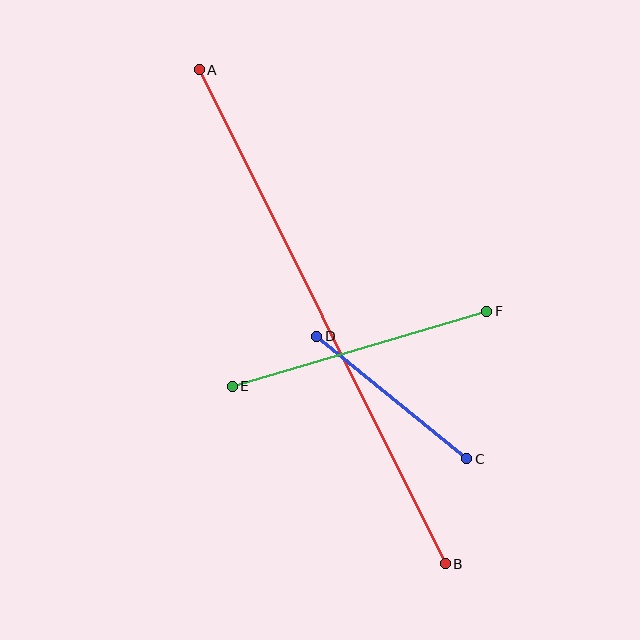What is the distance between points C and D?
The distance is approximately 194 pixels.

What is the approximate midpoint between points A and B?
The midpoint is at approximately (322, 317) pixels.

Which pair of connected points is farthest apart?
Points A and B are farthest apart.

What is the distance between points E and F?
The distance is approximately 265 pixels.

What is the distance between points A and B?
The distance is approximately 552 pixels.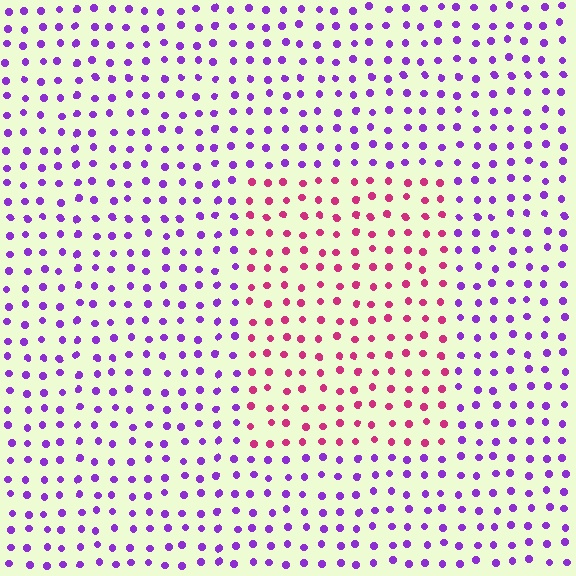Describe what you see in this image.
The image is filled with small purple elements in a uniform arrangement. A rectangle-shaped region is visible where the elements are tinted to a slightly different hue, forming a subtle color boundary.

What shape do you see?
I see a rectangle.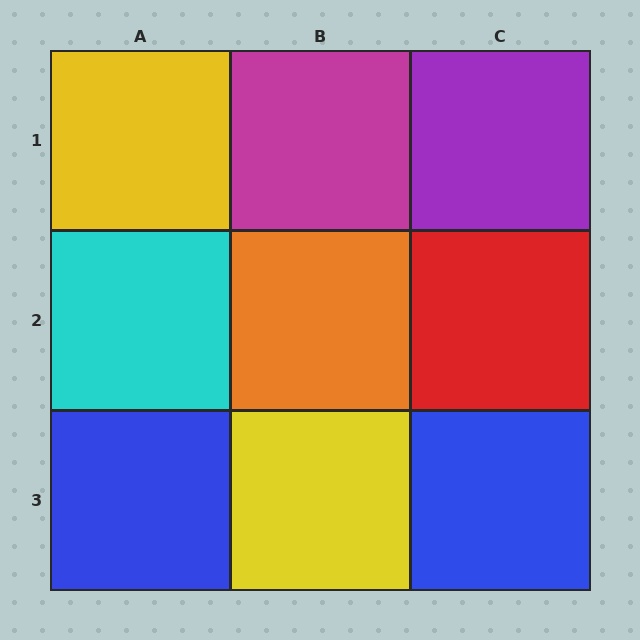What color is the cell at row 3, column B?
Yellow.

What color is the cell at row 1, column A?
Yellow.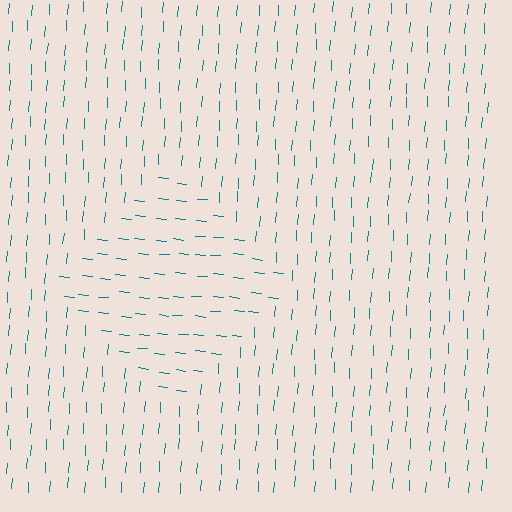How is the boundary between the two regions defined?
The boundary is defined purely by a change in line orientation (approximately 88 degrees difference). All lines are the same color and thickness.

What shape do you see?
I see a diamond.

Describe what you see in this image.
The image is filled with small teal line segments. A diamond region in the image has lines oriented differently from the surrounding lines, creating a visible texture boundary.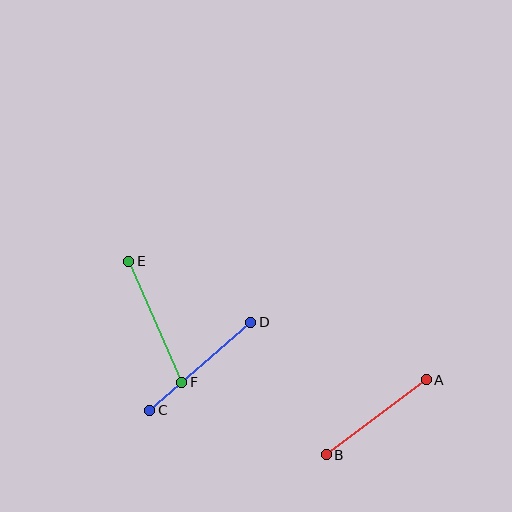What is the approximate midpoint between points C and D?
The midpoint is at approximately (200, 366) pixels.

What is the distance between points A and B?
The distance is approximately 125 pixels.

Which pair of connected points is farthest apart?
Points C and D are farthest apart.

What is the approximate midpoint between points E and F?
The midpoint is at approximately (155, 322) pixels.